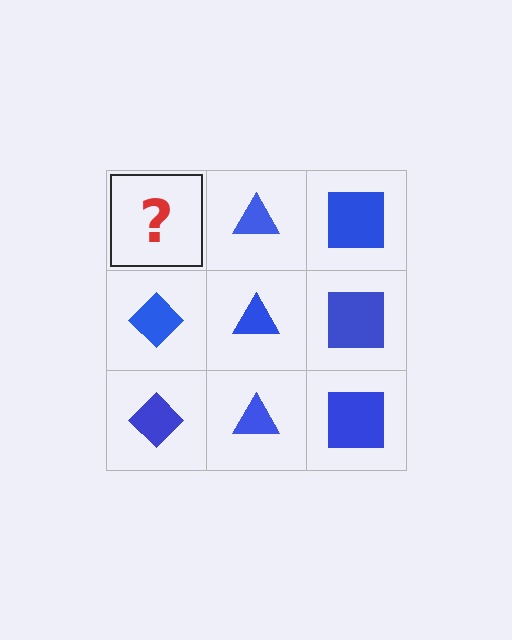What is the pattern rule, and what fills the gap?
The rule is that each column has a consistent shape. The gap should be filled with a blue diamond.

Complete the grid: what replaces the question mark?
The question mark should be replaced with a blue diamond.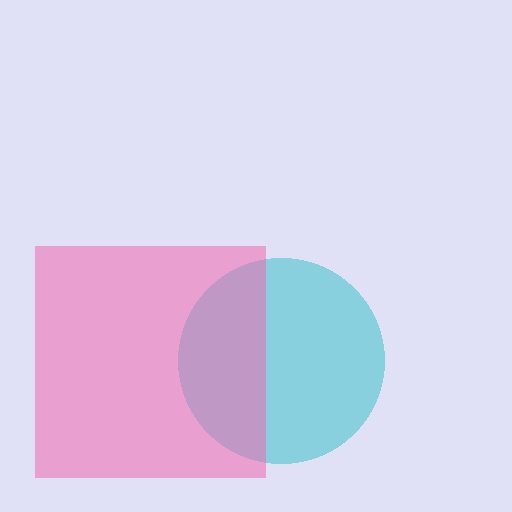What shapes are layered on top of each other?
The layered shapes are: a cyan circle, a pink square.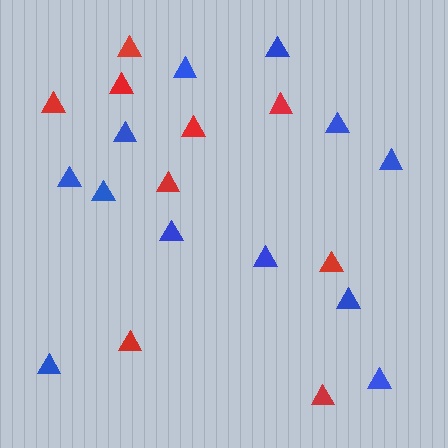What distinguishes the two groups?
There are 2 groups: one group of red triangles (9) and one group of blue triangles (12).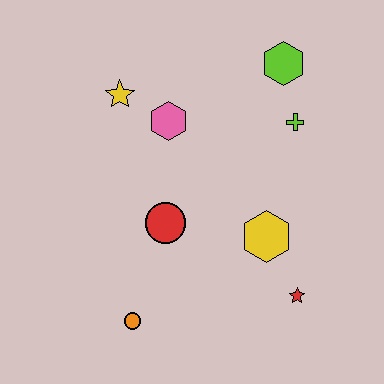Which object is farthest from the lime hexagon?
The orange circle is farthest from the lime hexagon.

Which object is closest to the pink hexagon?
The yellow star is closest to the pink hexagon.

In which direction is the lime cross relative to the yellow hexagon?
The lime cross is above the yellow hexagon.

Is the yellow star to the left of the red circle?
Yes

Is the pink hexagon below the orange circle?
No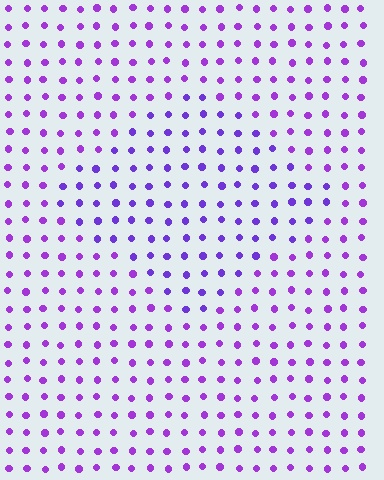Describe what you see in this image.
The image is filled with small purple elements in a uniform arrangement. A diamond-shaped region is visible where the elements are tinted to a slightly different hue, forming a subtle color boundary.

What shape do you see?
I see a diamond.